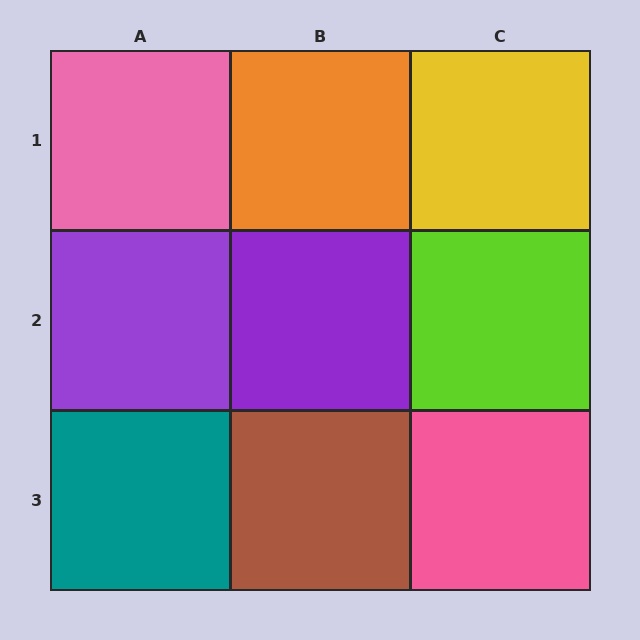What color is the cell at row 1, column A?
Pink.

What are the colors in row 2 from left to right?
Purple, purple, lime.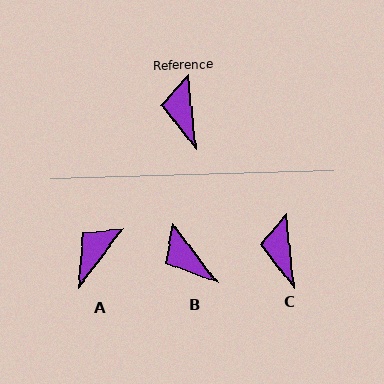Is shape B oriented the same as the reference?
No, it is off by about 31 degrees.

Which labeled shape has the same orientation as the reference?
C.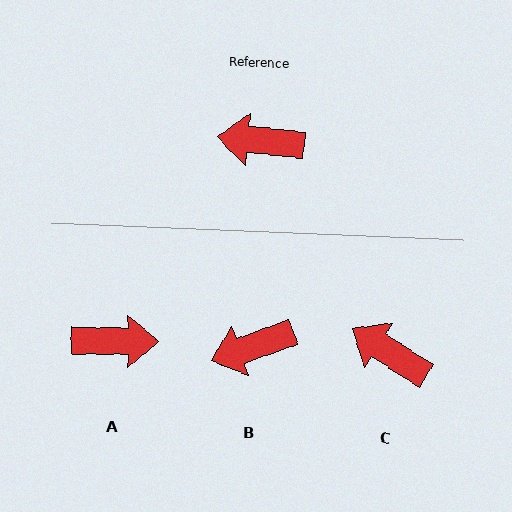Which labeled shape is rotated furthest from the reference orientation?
A, about 175 degrees away.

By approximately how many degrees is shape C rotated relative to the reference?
Approximately 27 degrees clockwise.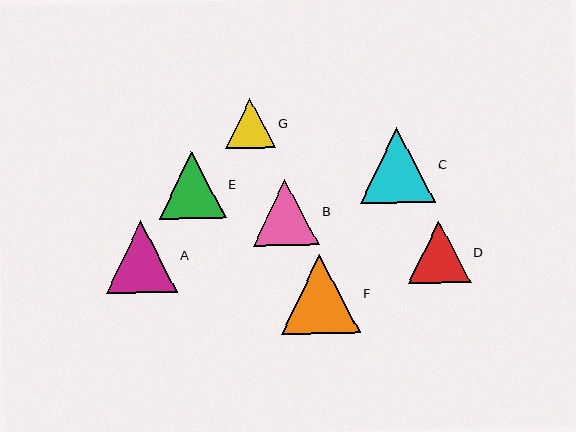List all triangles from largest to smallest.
From largest to smallest: F, C, A, E, B, D, G.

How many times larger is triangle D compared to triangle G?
Triangle D is approximately 1.3 times the size of triangle G.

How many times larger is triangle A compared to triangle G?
Triangle A is approximately 1.4 times the size of triangle G.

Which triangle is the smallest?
Triangle G is the smallest with a size of approximately 50 pixels.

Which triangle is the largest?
Triangle F is the largest with a size of approximately 79 pixels.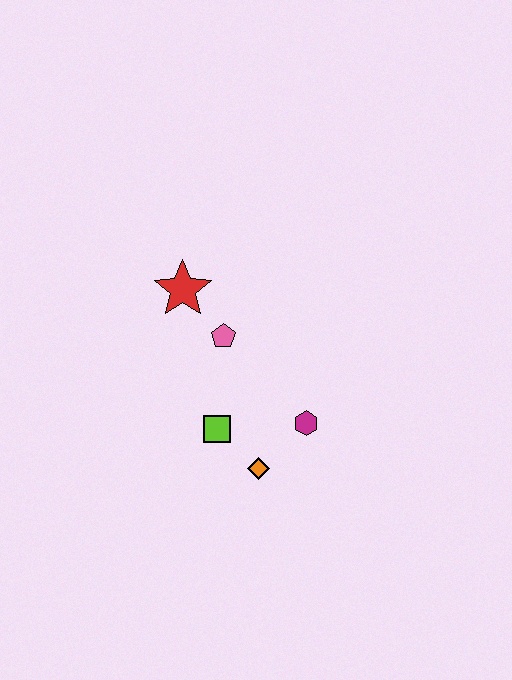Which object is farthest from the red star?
The orange diamond is farthest from the red star.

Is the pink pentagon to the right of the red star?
Yes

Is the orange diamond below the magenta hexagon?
Yes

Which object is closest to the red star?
The pink pentagon is closest to the red star.